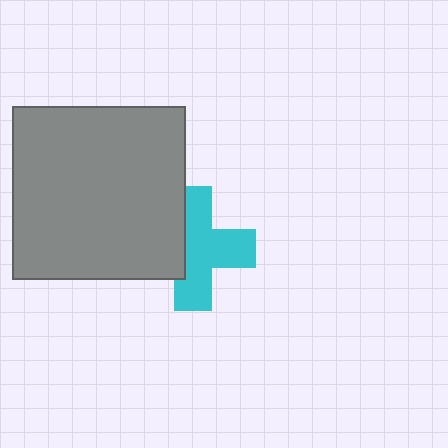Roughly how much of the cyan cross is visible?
Most of it is visible (roughly 66%).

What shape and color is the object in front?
The object in front is a gray square.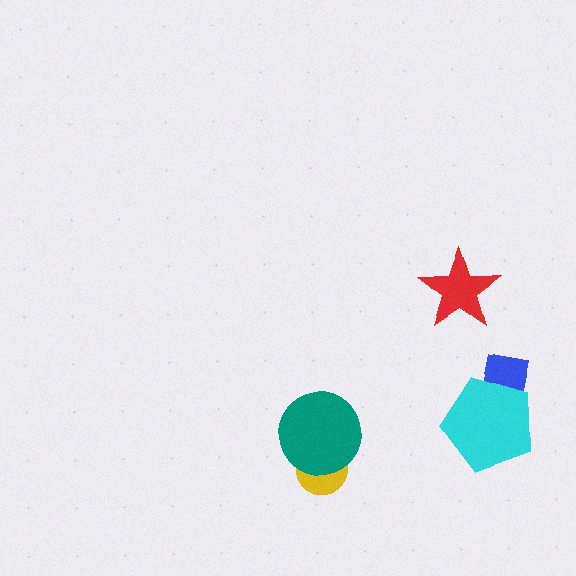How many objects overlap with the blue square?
1 object overlaps with the blue square.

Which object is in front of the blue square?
The cyan pentagon is in front of the blue square.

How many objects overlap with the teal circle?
1 object overlaps with the teal circle.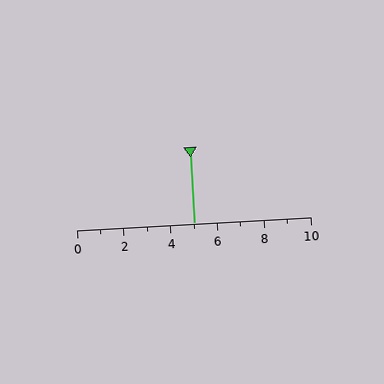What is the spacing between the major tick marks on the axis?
The major ticks are spaced 2 apart.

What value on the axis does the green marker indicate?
The marker indicates approximately 5.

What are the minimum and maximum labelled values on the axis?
The axis runs from 0 to 10.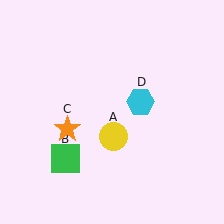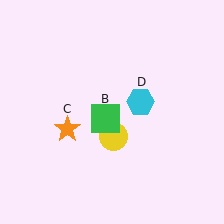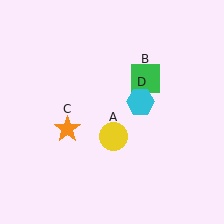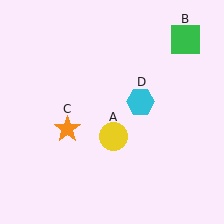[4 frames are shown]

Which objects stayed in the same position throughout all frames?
Yellow circle (object A) and orange star (object C) and cyan hexagon (object D) remained stationary.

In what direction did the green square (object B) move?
The green square (object B) moved up and to the right.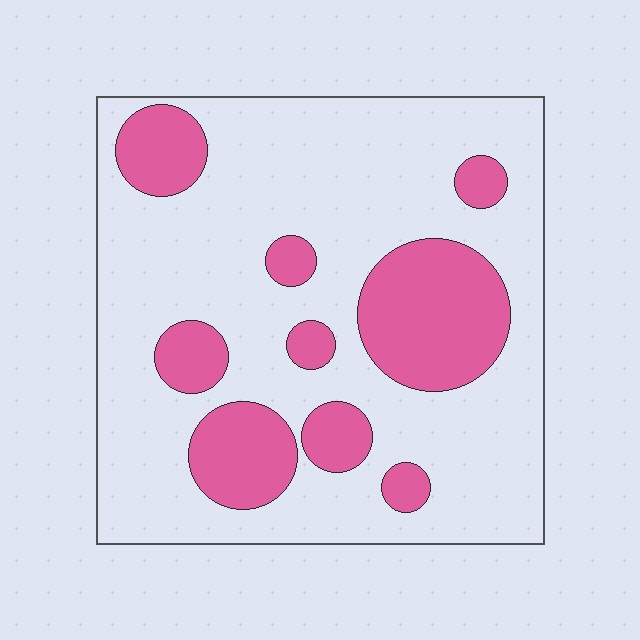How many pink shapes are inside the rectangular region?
9.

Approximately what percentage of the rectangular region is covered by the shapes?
Approximately 25%.